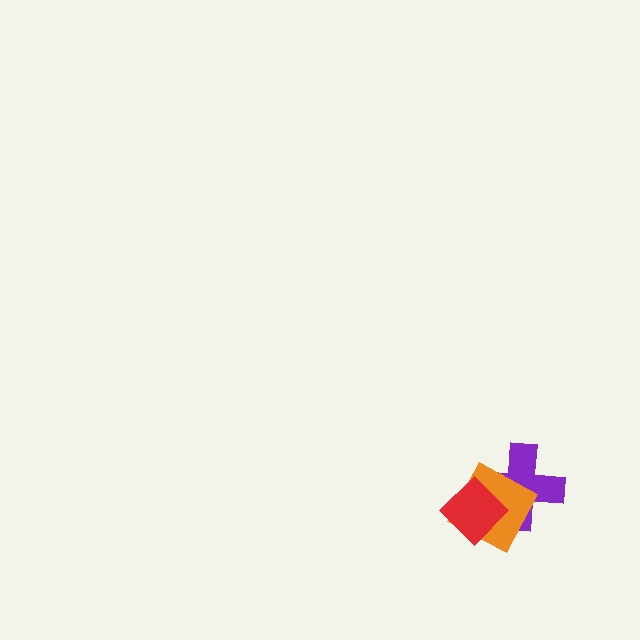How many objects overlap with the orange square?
2 objects overlap with the orange square.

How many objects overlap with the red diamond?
2 objects overlap with the red diamond.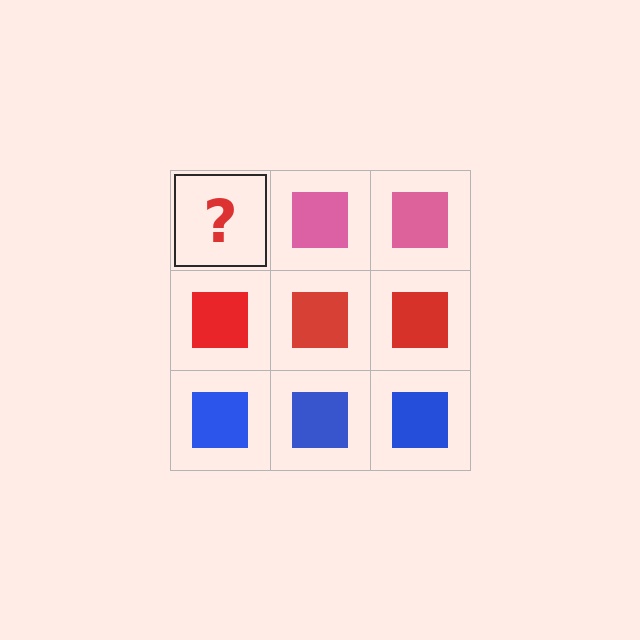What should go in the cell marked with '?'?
The missing cell should contain a pink square.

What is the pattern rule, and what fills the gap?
The rule is that each row has a consistent color. The gap should be filled with a pink square.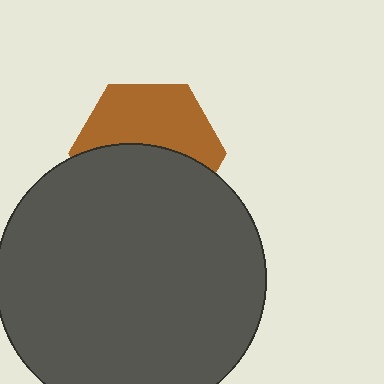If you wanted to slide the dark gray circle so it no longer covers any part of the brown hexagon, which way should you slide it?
Slide it down — that is the most direct way to separate the two shapes.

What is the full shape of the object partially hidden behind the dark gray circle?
The partially hidden object is a brown hexagon.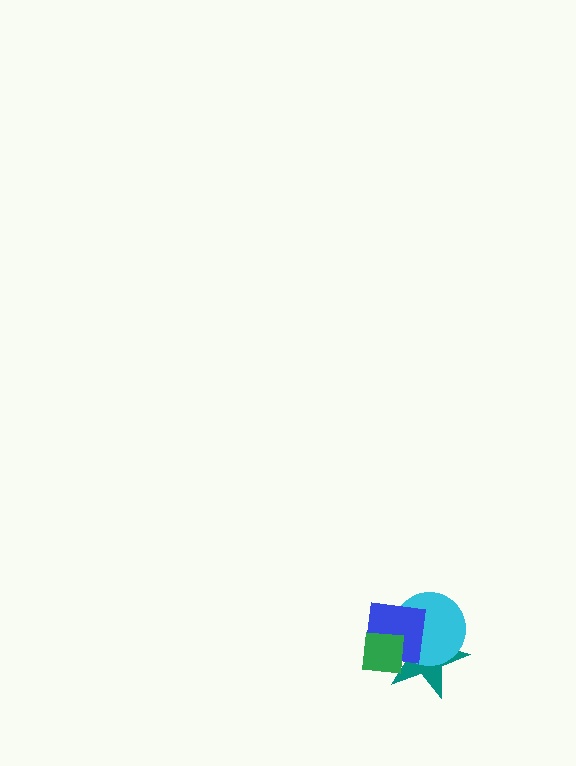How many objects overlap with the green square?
3 objects overlap with the green square.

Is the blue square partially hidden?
Yes, it is partially covered by another shape.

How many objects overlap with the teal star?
3 objects overlap with the teal star.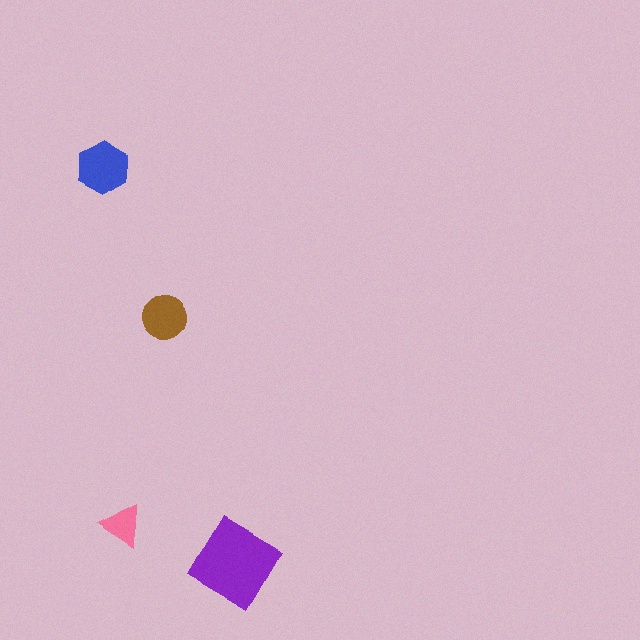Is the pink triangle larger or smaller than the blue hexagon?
Smaller.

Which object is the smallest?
The pink triangle.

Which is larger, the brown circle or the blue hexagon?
The blue hexagon.